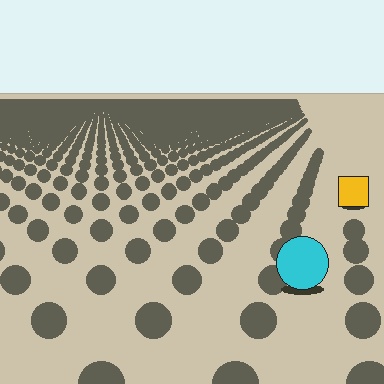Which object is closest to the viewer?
The cyan circle is closest. The texture marks near it are larger and more spread out.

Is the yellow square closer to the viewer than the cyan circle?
No. The cyan circle is closer — you can tell from the texture gradient: the ground texture is coarser near it.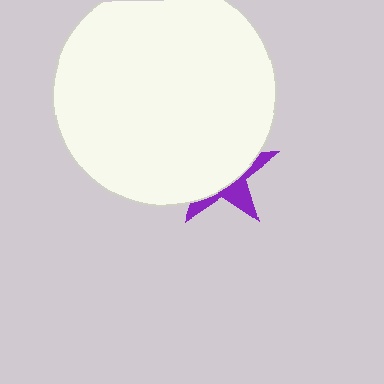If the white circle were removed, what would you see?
You would see the complete purple star.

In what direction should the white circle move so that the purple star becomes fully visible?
The white circle should move up. That is the shortest direction to clear the overlap and leave the purple star fully visible.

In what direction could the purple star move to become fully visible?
The purple star could move down. That would shift it out from behind the white circle entirely.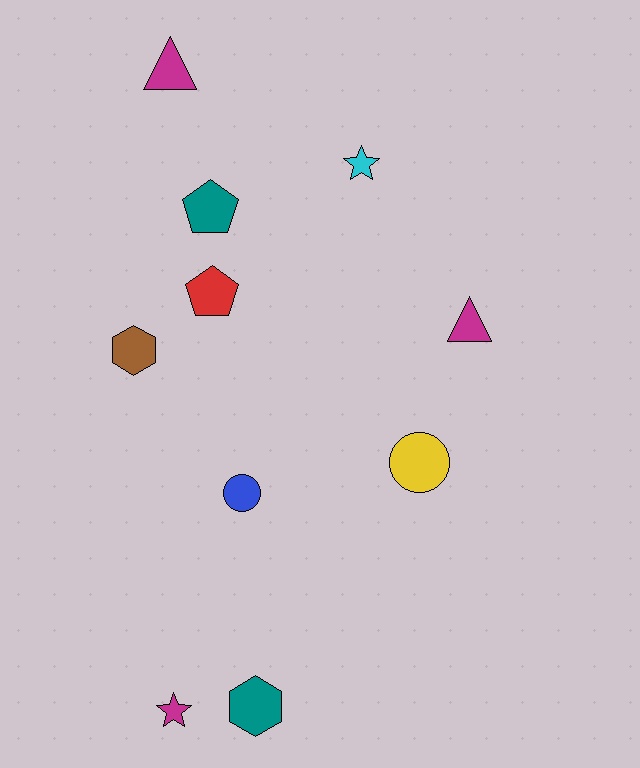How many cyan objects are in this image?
There is 1 cyan object.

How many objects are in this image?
There are 10 objects.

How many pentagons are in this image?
There are 2 pentagons.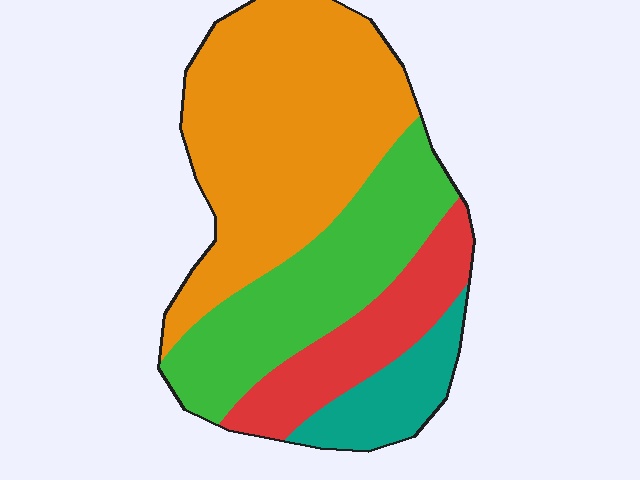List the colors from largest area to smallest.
From largest to smallest: orange, green, red, teal.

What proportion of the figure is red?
Red takes up less than a sixth of the figure.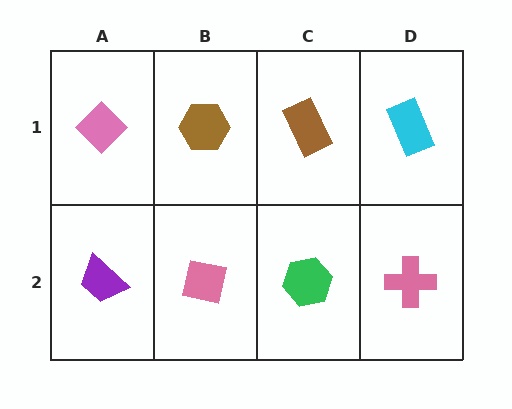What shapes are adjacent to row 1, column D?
A pink cross (row 2, column D), a brown rectangle (row 1, column C).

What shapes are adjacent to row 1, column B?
A pink square (row 2, column B), a pink diamond (row 1, column A), a brown rectangle (row 1, column C).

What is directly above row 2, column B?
A brown hexagon.